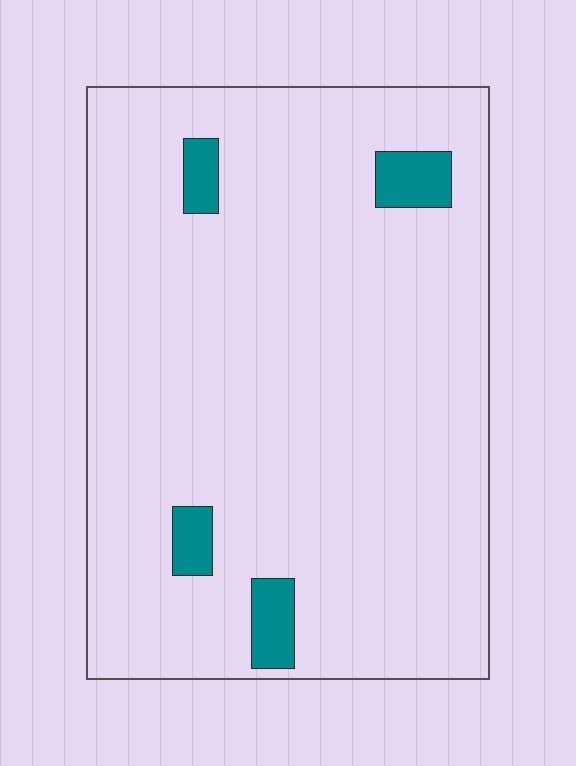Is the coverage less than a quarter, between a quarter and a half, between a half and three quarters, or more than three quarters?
Less than a quarter.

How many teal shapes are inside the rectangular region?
4.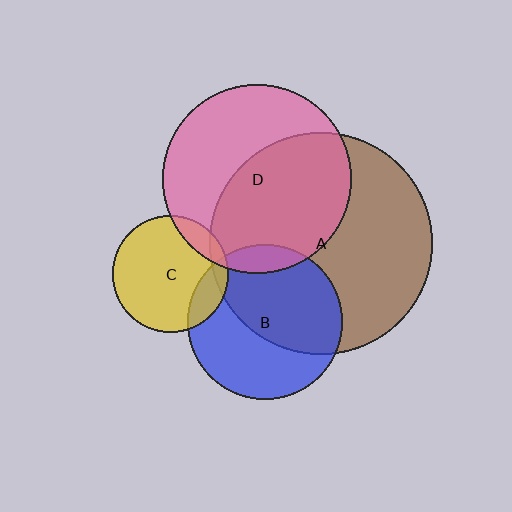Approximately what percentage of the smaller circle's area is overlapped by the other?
Approximately 5%.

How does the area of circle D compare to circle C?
Approximately 2.6 times.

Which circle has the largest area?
Circle A (brown).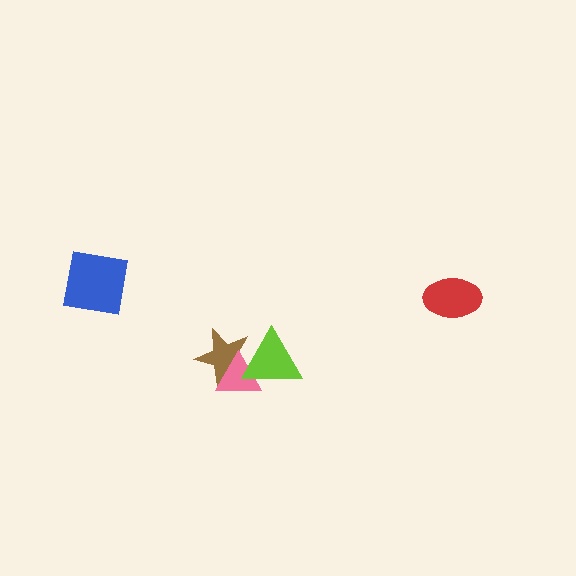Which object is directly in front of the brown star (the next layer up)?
The pink triangle is directly in front of the brown star.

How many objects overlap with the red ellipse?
0 objects overlap with the red ellipse.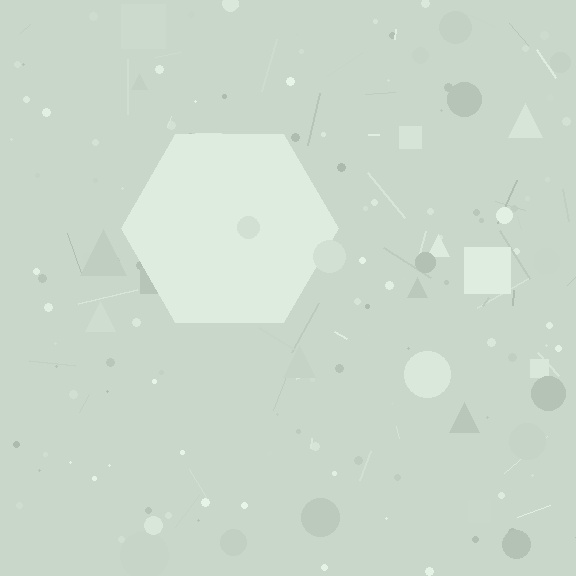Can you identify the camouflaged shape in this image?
The camouflaged shape is a hexagon.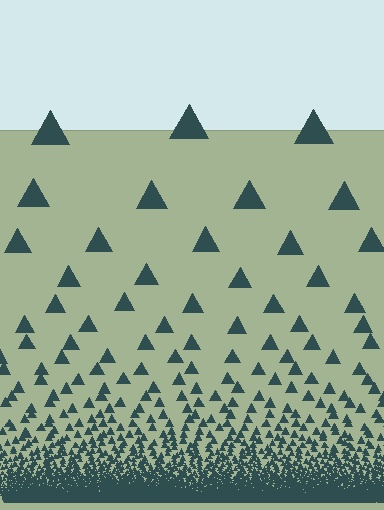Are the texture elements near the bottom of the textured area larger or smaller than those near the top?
Smaller. The gradient is inverted — elements near the bottom are smaller and denser.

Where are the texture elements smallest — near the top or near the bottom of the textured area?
Near the bottom.